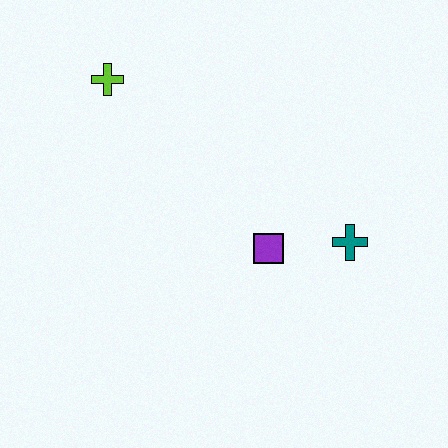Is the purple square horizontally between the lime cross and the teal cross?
Yes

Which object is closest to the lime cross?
The purple square is closest to the lime cross.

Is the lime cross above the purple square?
Yes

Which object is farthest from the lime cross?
The teal cross is farthest from the lime cross.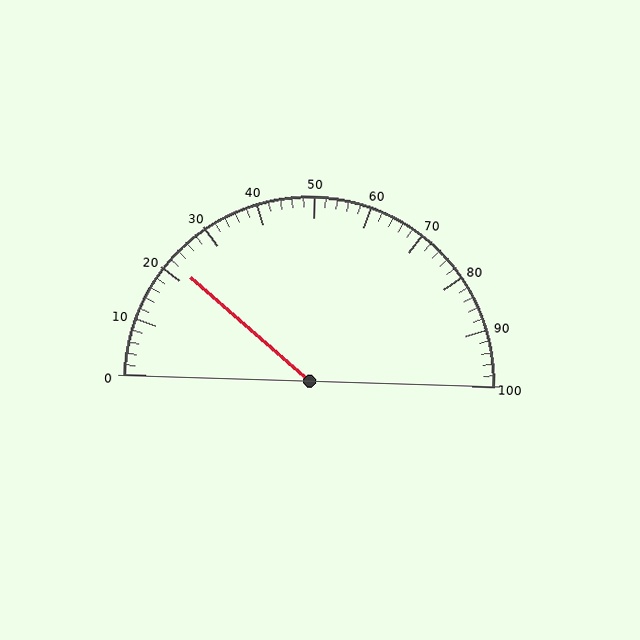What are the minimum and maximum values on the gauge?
The gauge ranges from 0 to 100.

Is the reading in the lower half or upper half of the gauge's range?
The reading is in the lower half of the range (0 to 100).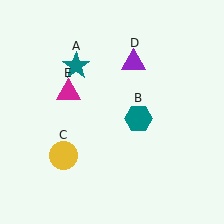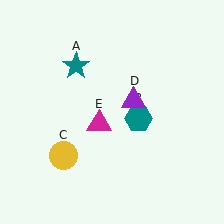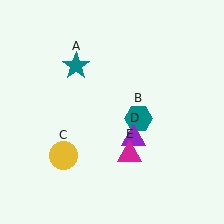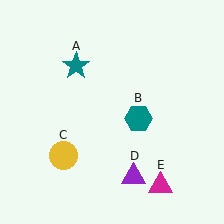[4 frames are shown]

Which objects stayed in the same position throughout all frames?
Teal star (object A) and teal hexagon (object B) and yellow circle (object C) remained stationary.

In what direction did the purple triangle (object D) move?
The purple triangle (object D) moved down.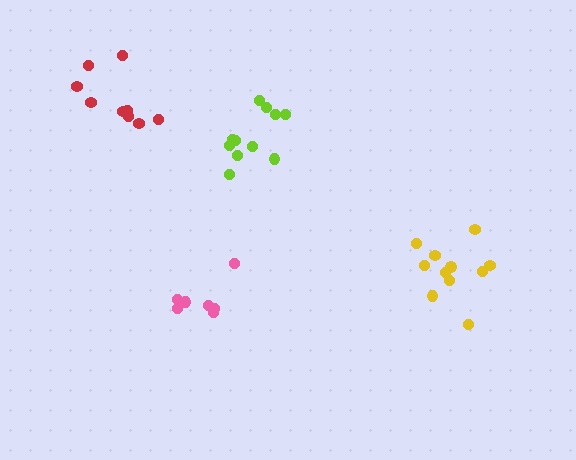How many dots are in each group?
Group 1: 11 dots, Group 2: 11 dots, Group 3: 7 dots, Group 4: 9 dots (38 total).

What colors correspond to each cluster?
The clusters are colored: lime, yellow, pink, red.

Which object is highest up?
The red cluster is topmost.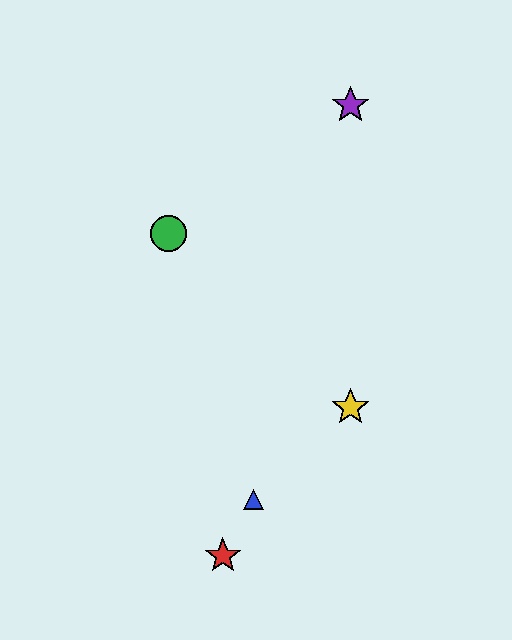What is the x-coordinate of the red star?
The red star is at x≈223.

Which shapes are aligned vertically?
The yellow star, the purple star are aligned vertically.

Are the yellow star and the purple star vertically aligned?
Yes, both are at x≈350.